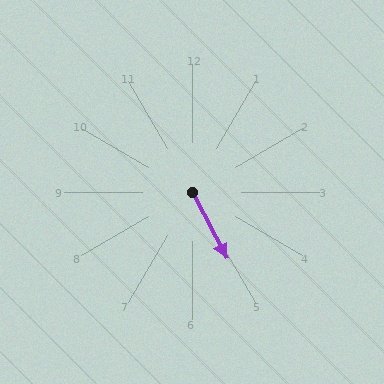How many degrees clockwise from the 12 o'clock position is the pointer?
Approximately 152 degrees.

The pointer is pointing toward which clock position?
Roughly 5 o'clock.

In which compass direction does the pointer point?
Southeast.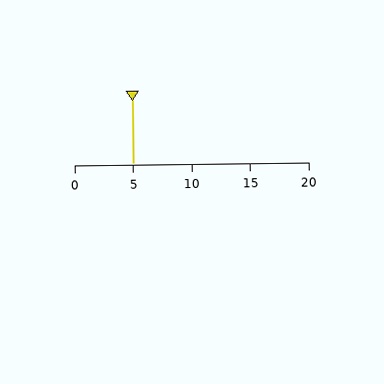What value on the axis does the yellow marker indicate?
The marker indicates approximately 5.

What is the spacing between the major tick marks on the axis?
The major ticks are spaced 5 apart.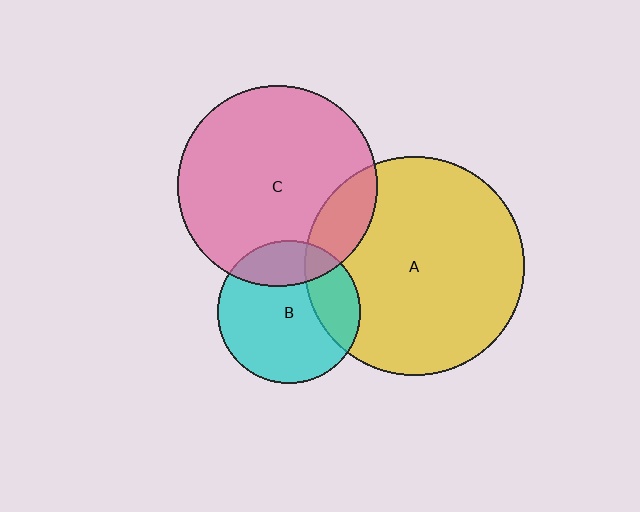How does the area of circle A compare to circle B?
Approximately 2.4 times.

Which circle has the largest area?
Circle A (yellow).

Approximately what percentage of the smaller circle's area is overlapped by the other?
Approximately 15%.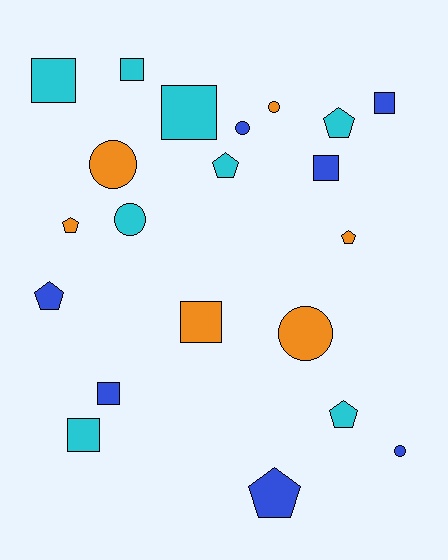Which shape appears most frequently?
Square, with 8 objects.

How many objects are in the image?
There are 21 objects.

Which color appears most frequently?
Cyan, with 8 objects.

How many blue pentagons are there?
There are 2 blue pentagons.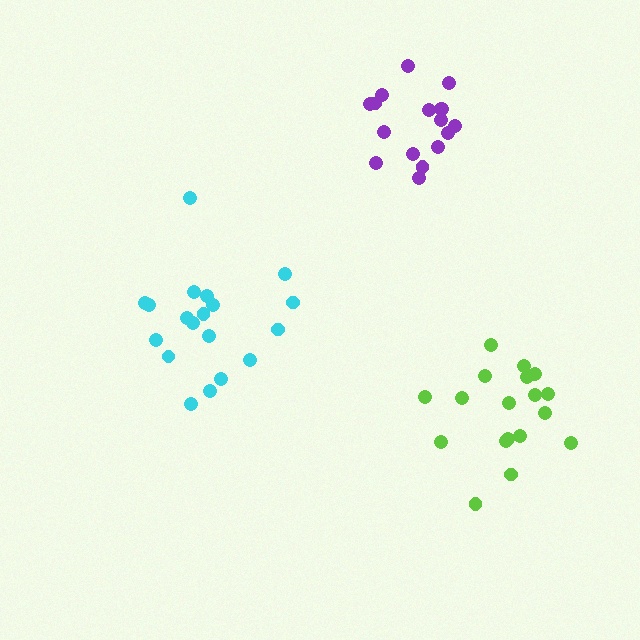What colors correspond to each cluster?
The clusters are colored: lime, cyan, purple.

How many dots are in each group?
Group 1: 18 dots, Group 2: 19 dots, Group 3: 17 dots (54 total).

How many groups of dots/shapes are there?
There are 3 groups.